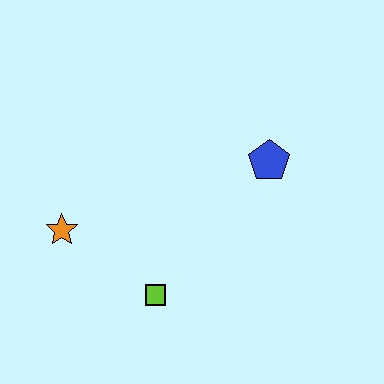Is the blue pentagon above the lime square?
Yes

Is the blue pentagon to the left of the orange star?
No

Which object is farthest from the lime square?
The blue pentagon is farthest from the lime square.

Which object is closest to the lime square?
The orange star is closest to the lime square.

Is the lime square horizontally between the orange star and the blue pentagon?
Yes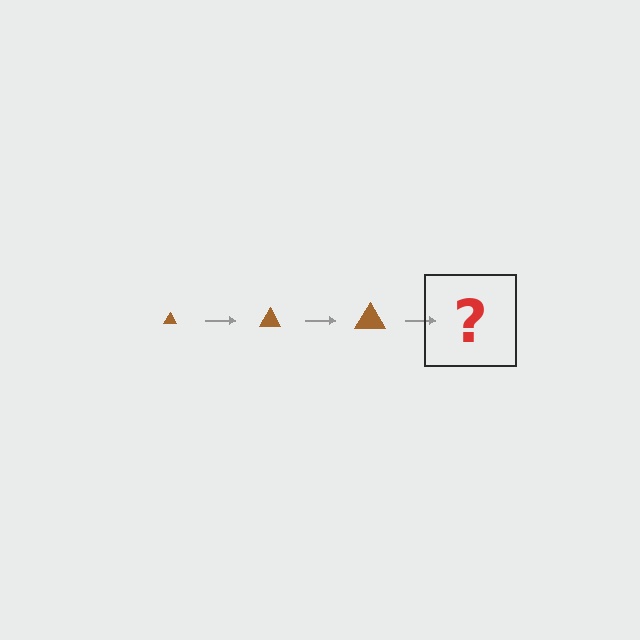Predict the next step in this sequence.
The next step is a brown triangle, larger than the previous one.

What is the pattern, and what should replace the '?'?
The pattern is that the triangle gets progressively larger each step. The '?' should be a brown triangle, larger than the previous one.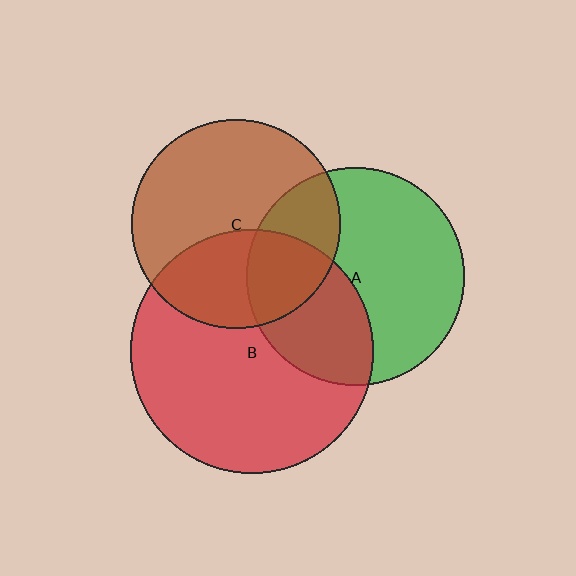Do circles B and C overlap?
Yes.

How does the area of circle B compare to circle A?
Approximately 1.2 times.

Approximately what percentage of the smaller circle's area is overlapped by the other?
Approximately 35%.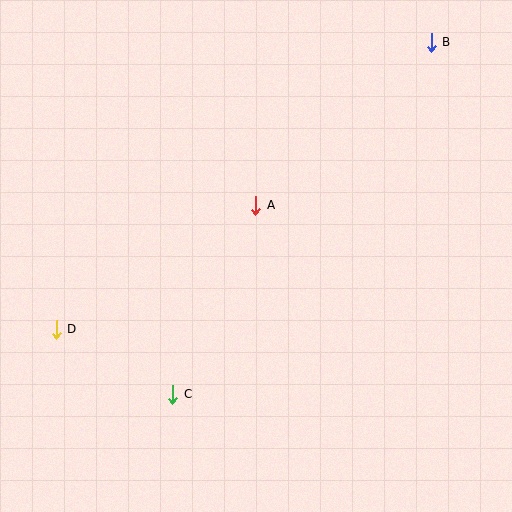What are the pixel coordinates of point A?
Point A is at (256, 205).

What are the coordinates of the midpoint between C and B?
The midpoint between C and B is at (302, 218).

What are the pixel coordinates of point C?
Point C is at (173, 394).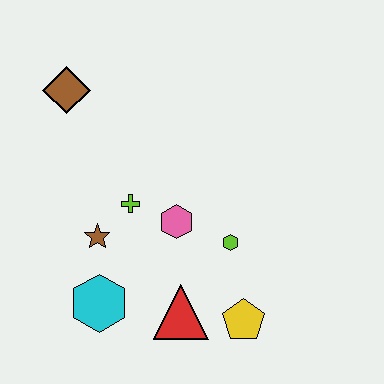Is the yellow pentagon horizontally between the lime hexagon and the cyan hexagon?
No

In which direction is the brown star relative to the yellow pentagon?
The brown star is to the left of the yellow pentagon.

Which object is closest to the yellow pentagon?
The red triangle is closest to the yellow pentagon.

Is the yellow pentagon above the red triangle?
No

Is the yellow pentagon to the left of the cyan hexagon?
No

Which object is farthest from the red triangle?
The brown diamond is farthest from the red triangle.